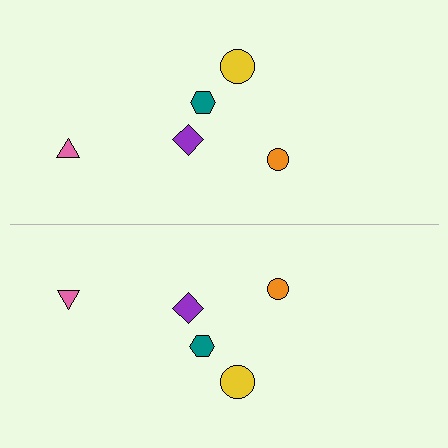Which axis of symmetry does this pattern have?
The pattern has a horizontal axis of symmetry running through the center of the image.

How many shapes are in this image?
There are 10 shapes in this image.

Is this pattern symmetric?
Yes, this pattern has bilateral (reflection) symmetry.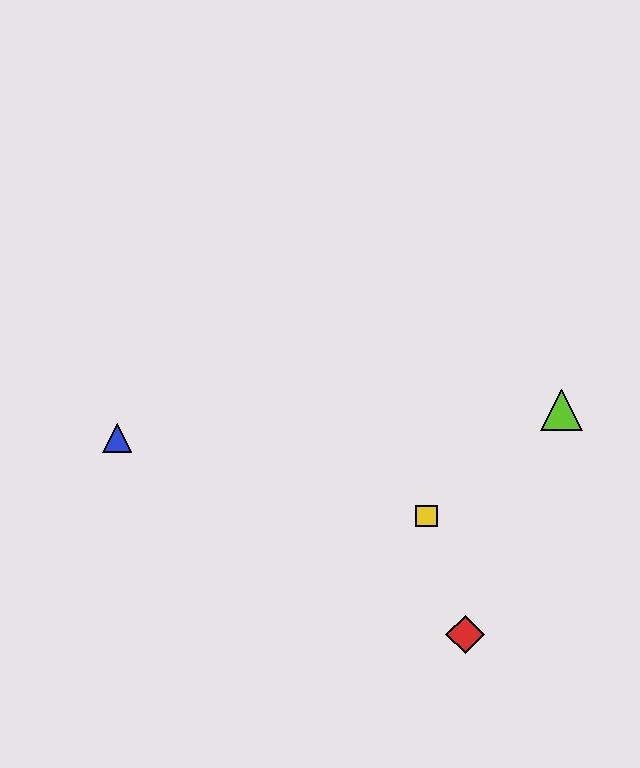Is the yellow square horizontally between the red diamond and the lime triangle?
No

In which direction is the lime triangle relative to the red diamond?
The lime triangle is above the red diamond.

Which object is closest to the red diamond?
The yellow square is closest to the red diamond.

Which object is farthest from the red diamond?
The blue triangle is farthest from the red diamond.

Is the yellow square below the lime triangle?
Yes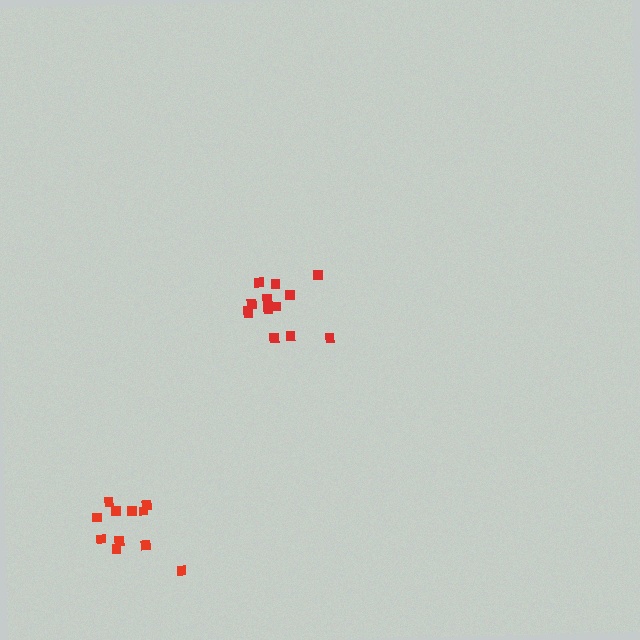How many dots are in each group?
Group 1: 14 dots, Group 2: 11 dots (25 total).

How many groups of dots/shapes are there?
There are 2 groups.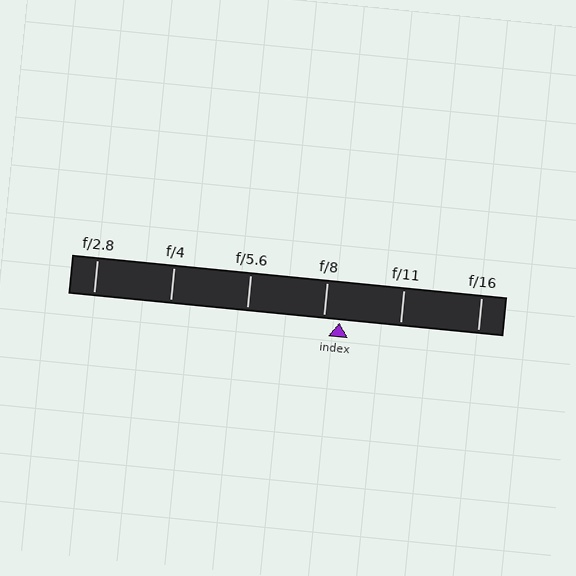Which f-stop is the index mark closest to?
The index mark is closest to f/8.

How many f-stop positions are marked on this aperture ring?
There are 6 f-stop positions marked.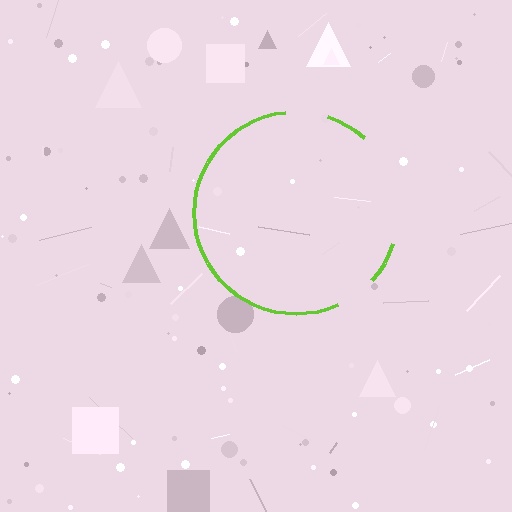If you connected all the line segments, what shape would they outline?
They would outline a circle.